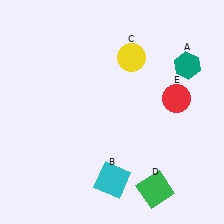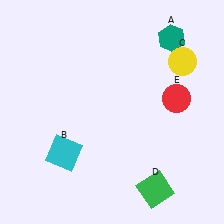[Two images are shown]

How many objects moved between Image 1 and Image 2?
3 objects moved between the two images.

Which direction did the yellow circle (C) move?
The yellow circle (C) moved right.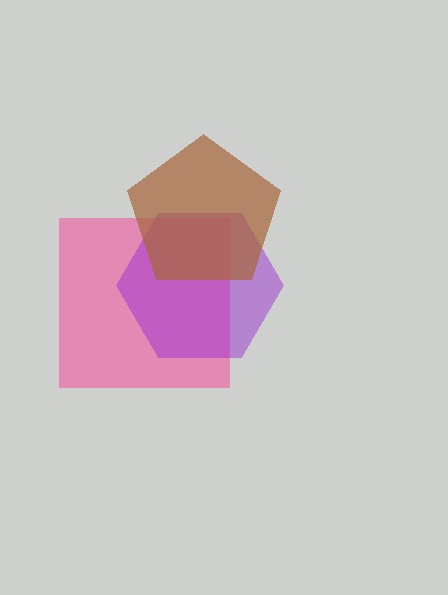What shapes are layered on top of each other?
The layered shapes are: a pink square, a purple hexagon, a brown pentagon.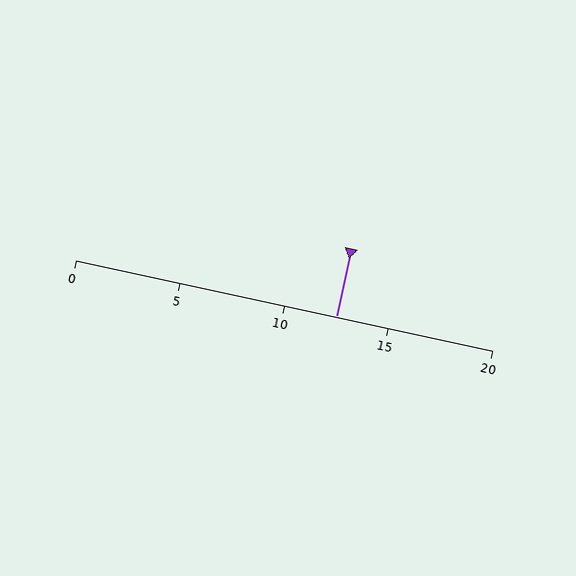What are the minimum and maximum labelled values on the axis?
The axis runs from 0 to 20.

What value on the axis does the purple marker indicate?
The marker indicates approximately 12.5.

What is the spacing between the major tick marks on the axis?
The major ticks are spaced 5 apart.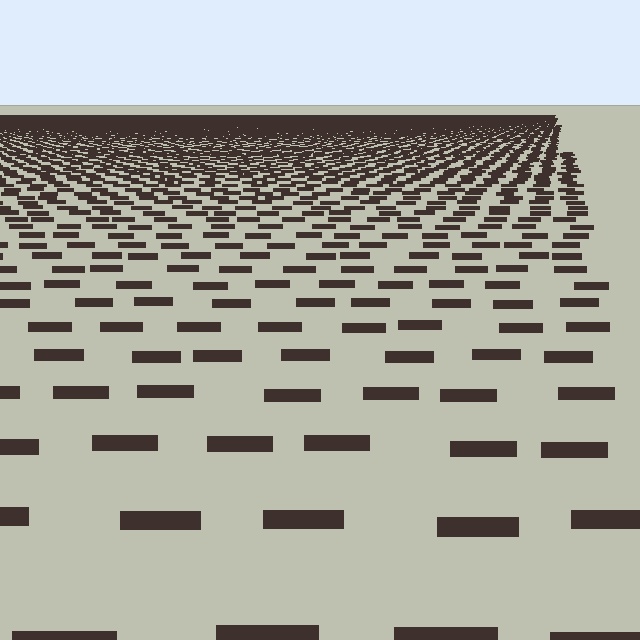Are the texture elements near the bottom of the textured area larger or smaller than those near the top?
Larger. Near the bottom, elements are closer to the viewer and appear at a bigger on-screen size.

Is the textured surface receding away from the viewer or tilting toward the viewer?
The surface is receding away from the viewer. Texture elements get smaller and denser toward the top.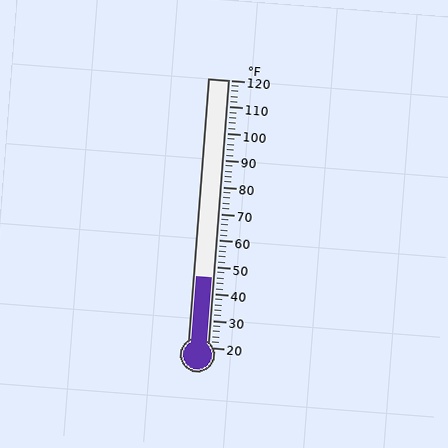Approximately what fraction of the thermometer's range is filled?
The thermometer is filled to approximately 25% of its range.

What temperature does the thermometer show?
The thermometer shows approximately 46°F.